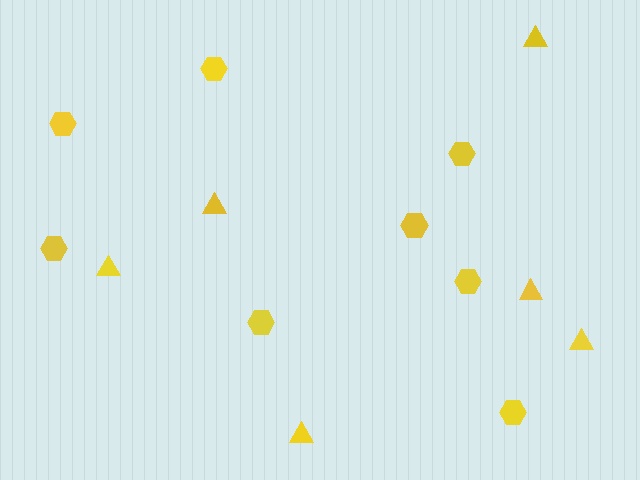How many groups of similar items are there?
There are 2 groups: one group of triangles (6) and one group of hexagons (8).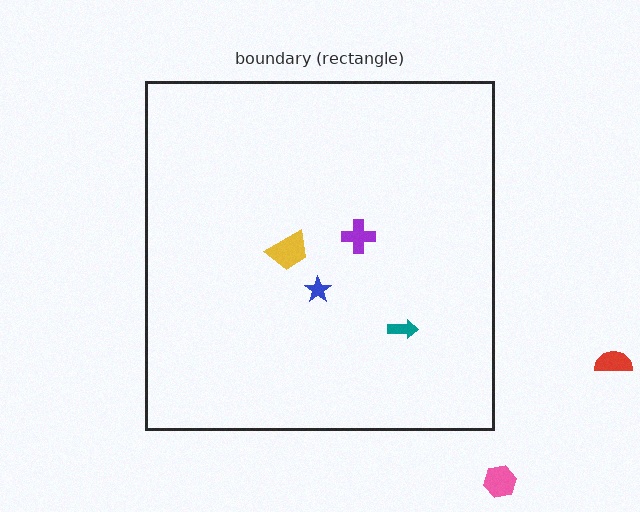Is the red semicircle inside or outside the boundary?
Outside.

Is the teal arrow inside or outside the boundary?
Inside.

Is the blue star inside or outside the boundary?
Inside.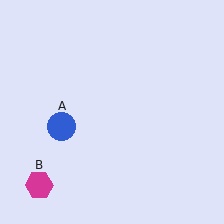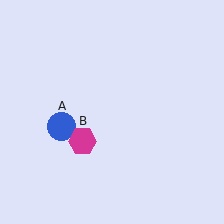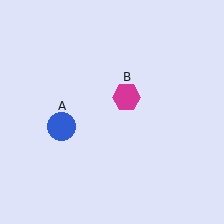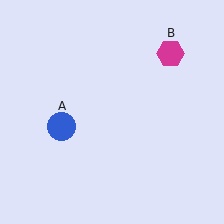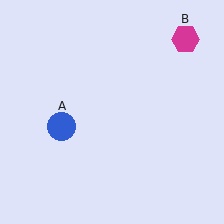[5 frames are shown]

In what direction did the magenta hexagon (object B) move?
The magenta hexagon (object B) moved up and to the right.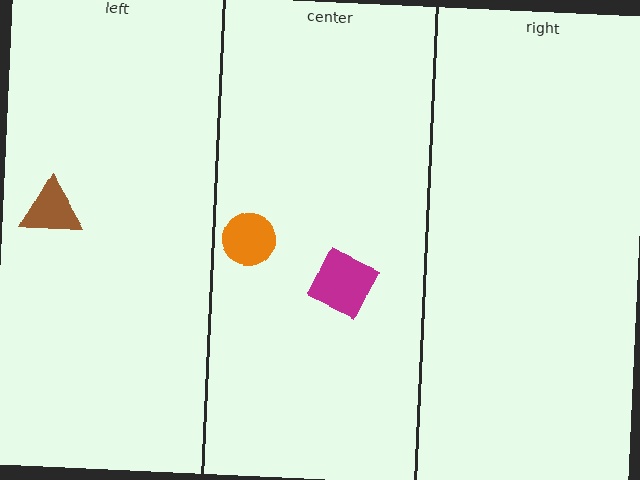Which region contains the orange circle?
The center region.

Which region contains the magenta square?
The center region.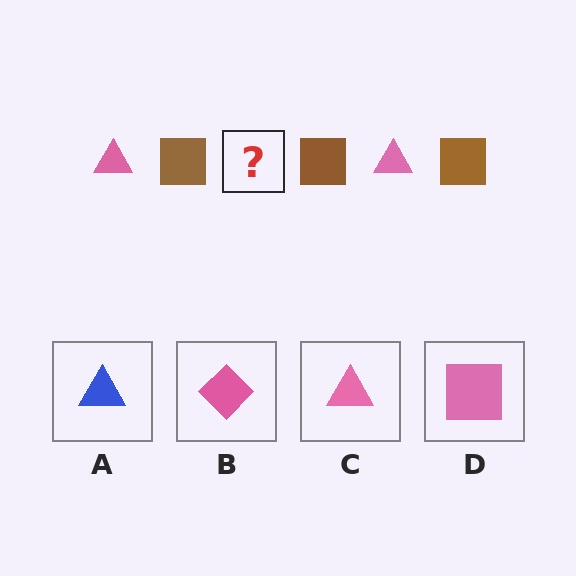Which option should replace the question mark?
Option C.